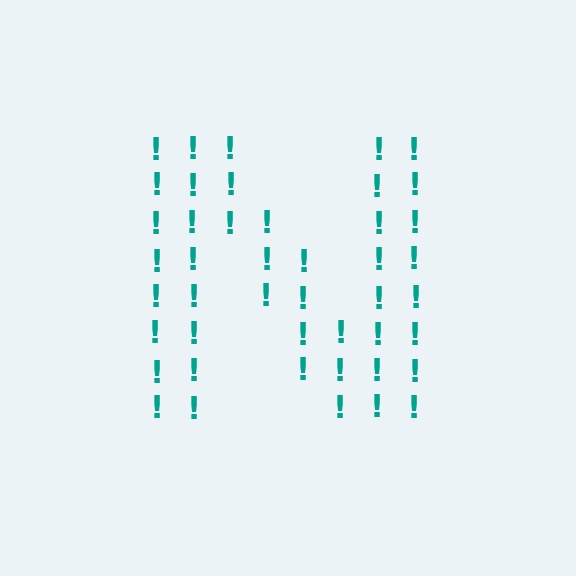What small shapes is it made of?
It is made of small exclamation marks.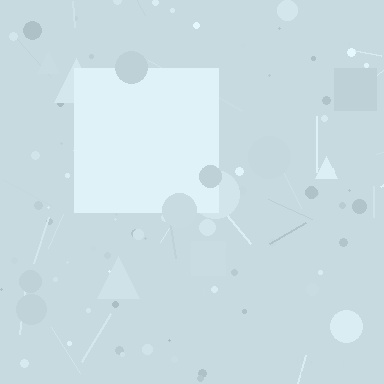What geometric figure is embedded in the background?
A square is embedded in the background.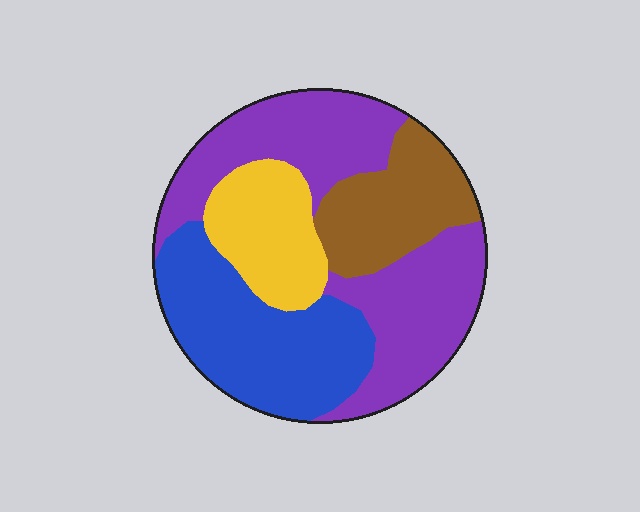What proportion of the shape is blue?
Blue takes up between a sixth and a third of the shape.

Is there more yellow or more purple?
Purple.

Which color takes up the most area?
Purple, at roughly 40%.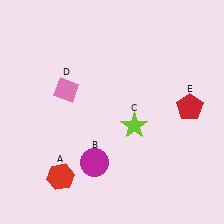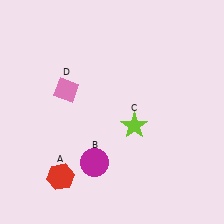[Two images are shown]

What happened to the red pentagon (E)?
The red pentagon (E) was removed in Image 2. It was in the top-right area of Image 1.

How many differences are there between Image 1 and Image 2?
There is 1 difference between the two images.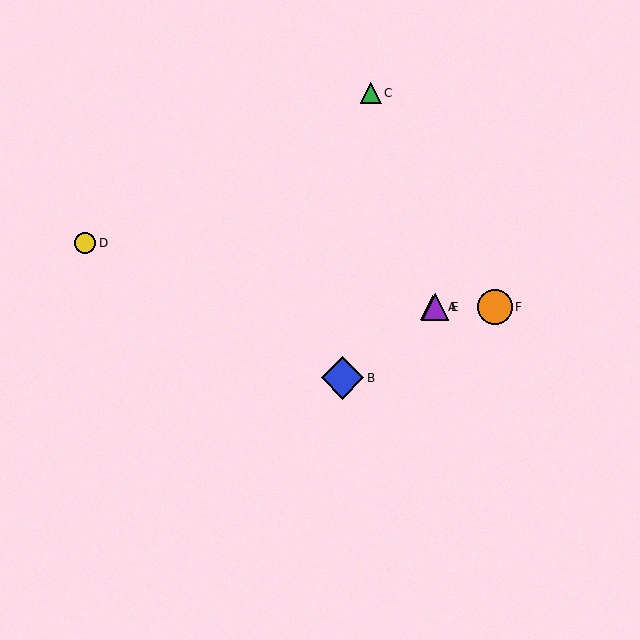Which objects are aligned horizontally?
Objects A, E, F are aligned horizontally.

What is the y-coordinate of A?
Object A is at y≈307.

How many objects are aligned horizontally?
3 objects (A, E, F) are aligned horizontally.